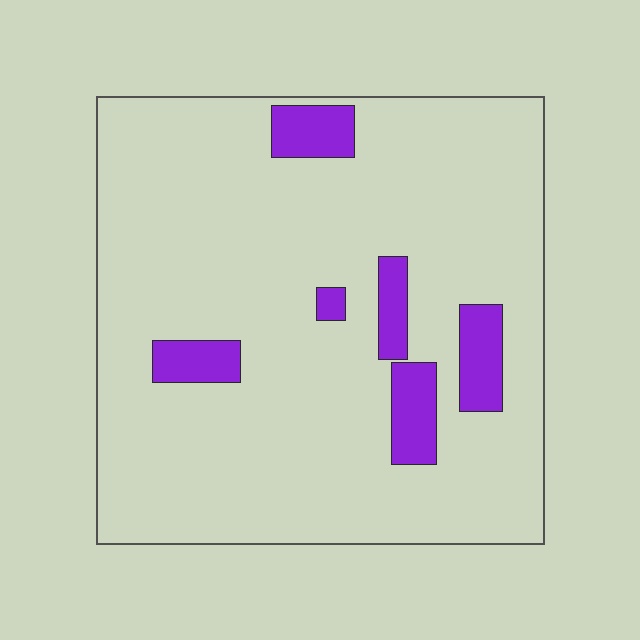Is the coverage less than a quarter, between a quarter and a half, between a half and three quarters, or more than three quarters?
Less than a quarter.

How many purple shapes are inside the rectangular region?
6.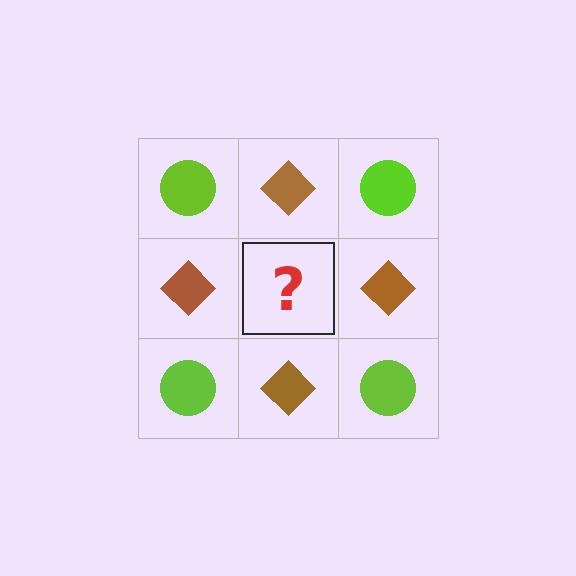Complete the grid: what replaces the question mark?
The question mark should be replaced with a lime circle.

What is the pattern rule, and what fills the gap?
The rule is that it alternates lime circle and brown diamond in a checkerboard pattern. The gap should be filled with a lime circle.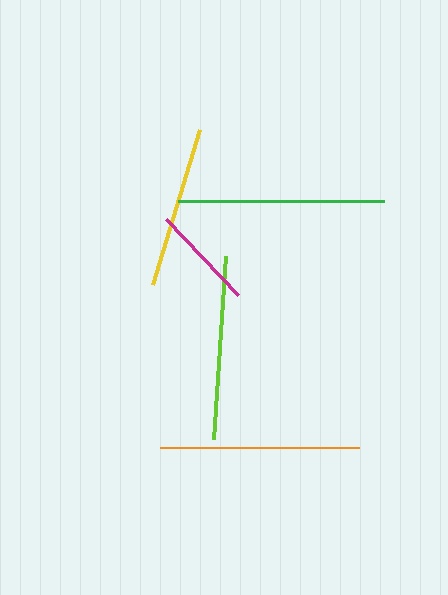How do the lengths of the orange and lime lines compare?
The orange and lime lines are approximately the same length.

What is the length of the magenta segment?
The magenta segment is approximately 105 pixels long.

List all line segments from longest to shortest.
From longest to shortest: green, orange, lime, yellow, magenta.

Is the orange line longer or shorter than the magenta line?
The orange line is longer than the magenta line.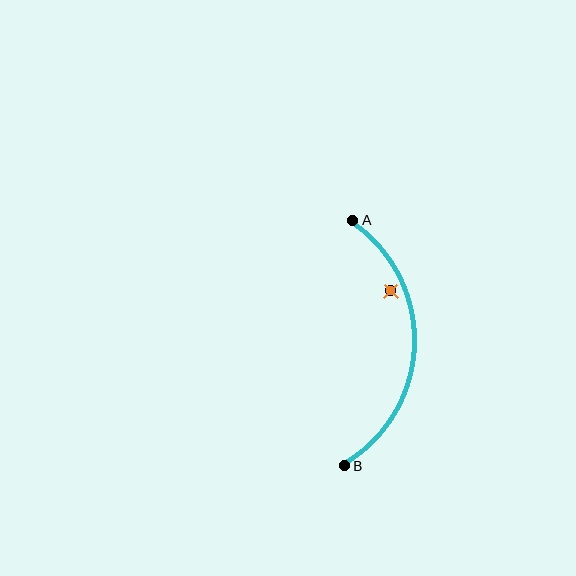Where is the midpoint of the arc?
The arc midpoint is the point on the curve farthest from the straight line joining A and B. It sits to the right of that line.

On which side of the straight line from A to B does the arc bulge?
The arc bulges to the right of the straight line connecting A and B.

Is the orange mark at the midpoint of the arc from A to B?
No — the orange mark does not lie on the arc at all. It sits slightly inside the curve.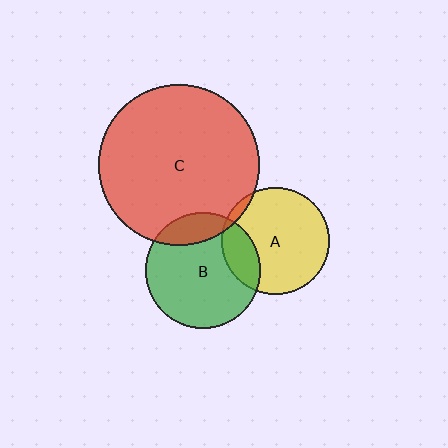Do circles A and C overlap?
Yes.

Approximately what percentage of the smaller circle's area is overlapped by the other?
Approximately 5%.